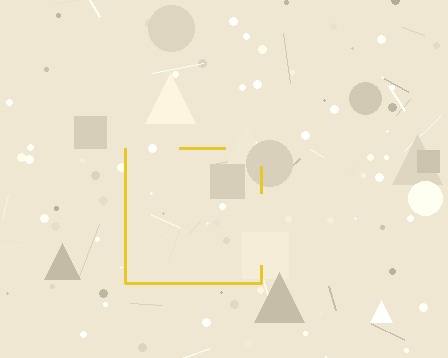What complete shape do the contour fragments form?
The contour fragments form a square.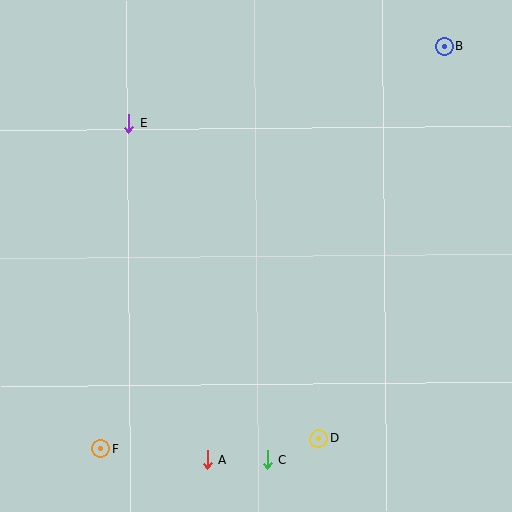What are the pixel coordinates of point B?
Point B is at (445, 47).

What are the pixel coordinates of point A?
Point A is at (207, 460).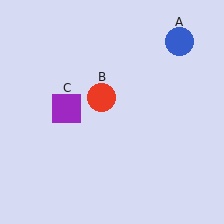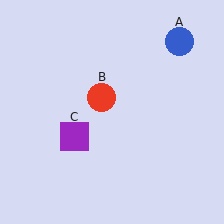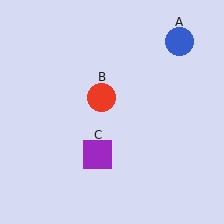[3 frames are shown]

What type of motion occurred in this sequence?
The purple square (object C) rotated counterclockwise around the center of the scene.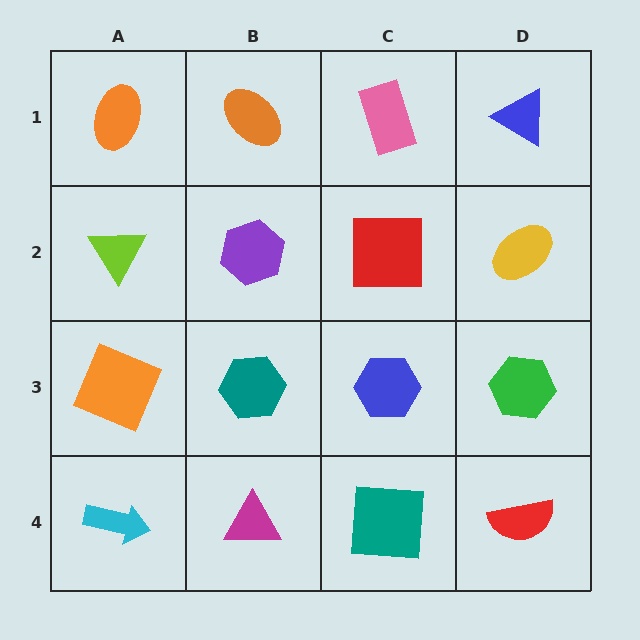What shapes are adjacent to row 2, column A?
An orange ellipse (row 1, column A), an orange square (row 3, column A), a purple hexagon (row 2, column B).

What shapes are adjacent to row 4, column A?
An orange square (row 3, column A), a magenta triangle (row 4, column B).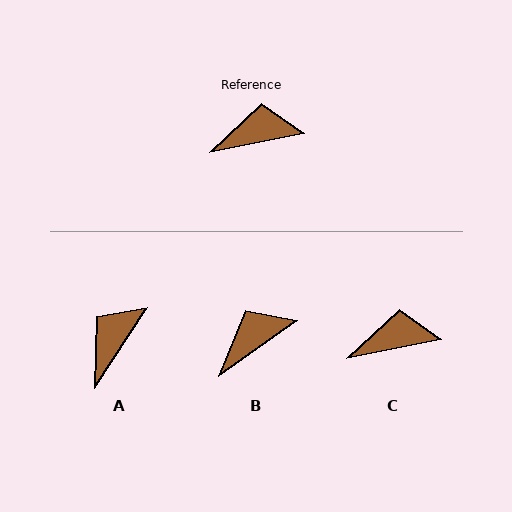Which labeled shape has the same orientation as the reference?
C.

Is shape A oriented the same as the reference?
No, it is off by about 45 degrees.